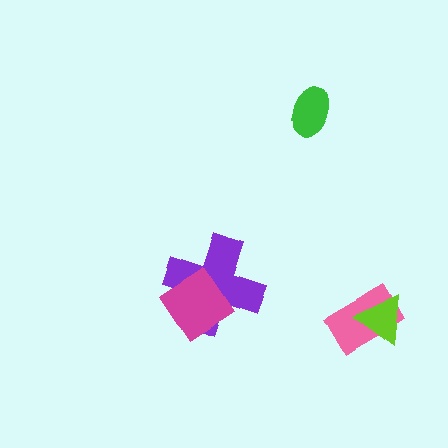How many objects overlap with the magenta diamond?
1 object overlaps with the magenta diamond.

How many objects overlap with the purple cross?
1 object overlaps with the purple cross.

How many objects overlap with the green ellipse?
0 objects overlap with the green ellipse.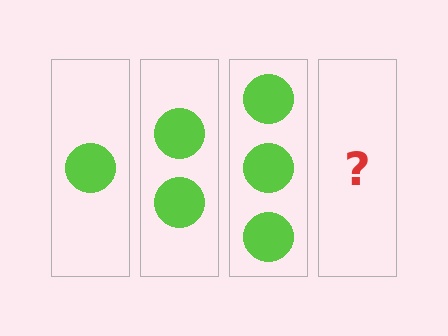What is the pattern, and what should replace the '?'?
The pattern is that each step adds one more circle. The '?' should be 4 circles.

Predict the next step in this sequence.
The next step is 4 circles.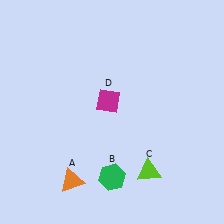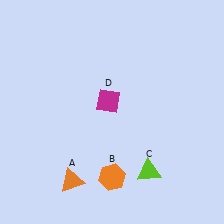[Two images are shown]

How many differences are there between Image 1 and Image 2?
There is 1 difference between the two images.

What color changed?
The hexagon (B) changed from green in Image 1 to orange in Image 2.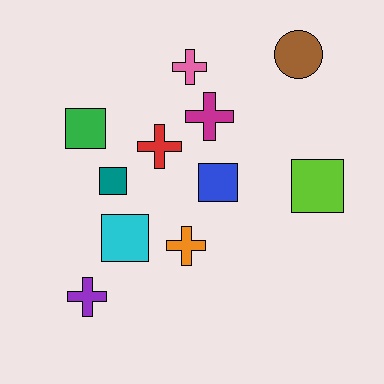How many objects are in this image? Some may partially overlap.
There are 11 objects.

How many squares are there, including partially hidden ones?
There are 5 squares.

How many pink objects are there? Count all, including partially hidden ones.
There is 1 pink object.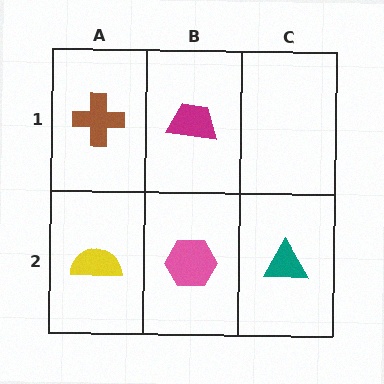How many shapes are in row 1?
2 shapes.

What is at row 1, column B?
A magenta trapezoid.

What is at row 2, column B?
A pink hexagon.